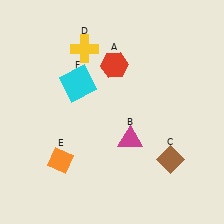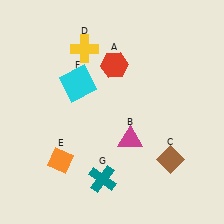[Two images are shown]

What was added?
A teal cross (G) was added in Image 2.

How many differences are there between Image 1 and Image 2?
There is 1 difference between the two images.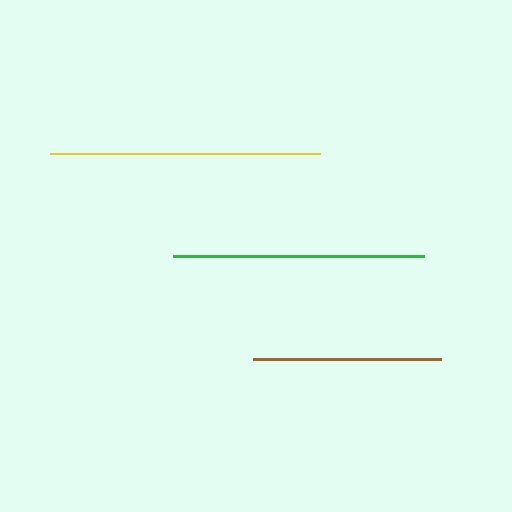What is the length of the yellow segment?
The yellow segment is approximately 270 pixels long.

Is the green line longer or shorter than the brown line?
The green line is longer than the brown line.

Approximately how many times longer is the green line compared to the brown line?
The green line is approximately 1.3 times the length of the brown line.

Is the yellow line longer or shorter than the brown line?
The yellow line is longer than the brown line.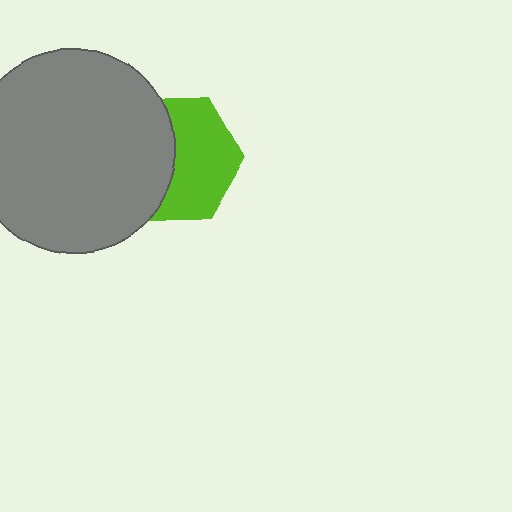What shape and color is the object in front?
The object in front is a gray circle.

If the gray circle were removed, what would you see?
You would see the complete lime hexagon.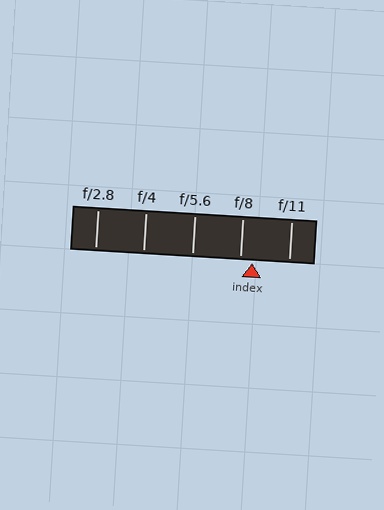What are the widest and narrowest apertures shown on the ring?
The widest aperture shown is f/2.8 and the narrowest is f/11.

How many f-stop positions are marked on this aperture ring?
There are 5 f-stop positions marked.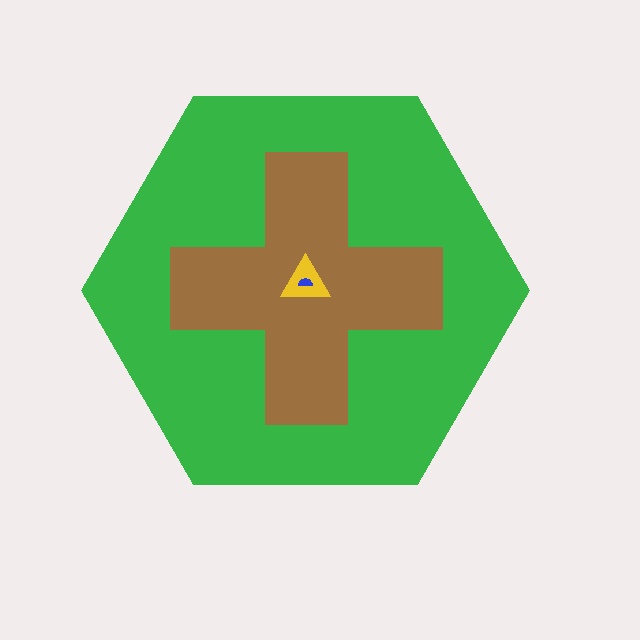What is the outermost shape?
The green hexagon.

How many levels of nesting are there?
4.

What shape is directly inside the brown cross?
The yellow triangle.